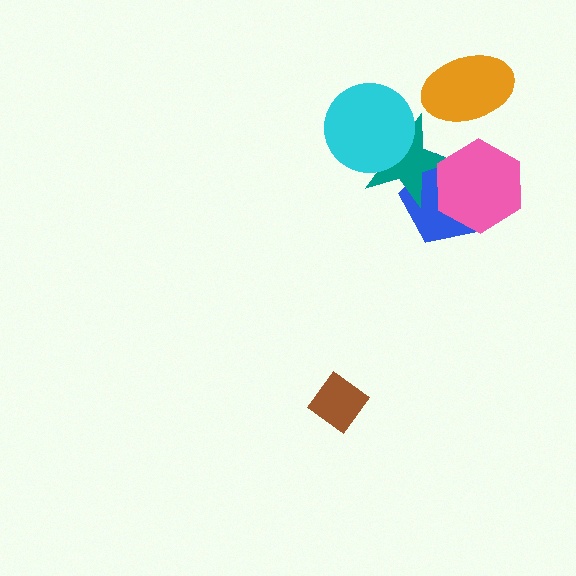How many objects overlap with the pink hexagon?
2 objects overlap with the pink hexagon.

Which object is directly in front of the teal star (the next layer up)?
The pink hexagon is directly in front of the teal star.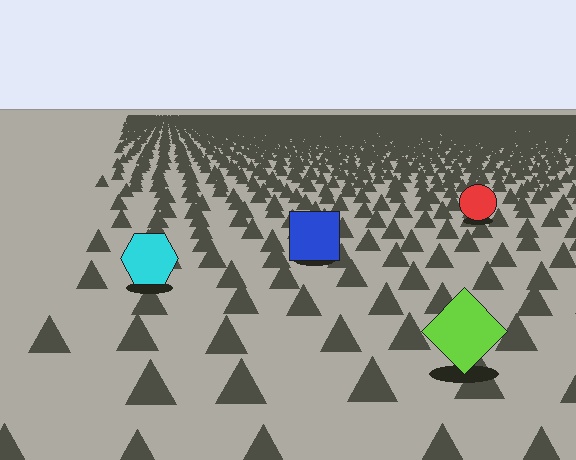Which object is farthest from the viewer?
The red circle is farthest from the viewer. It appears smaller and the ground texture around it is denser.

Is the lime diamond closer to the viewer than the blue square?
Yes. The lime diamond is closer — you can tell from the texture gradient: the ground texture is coarser near it.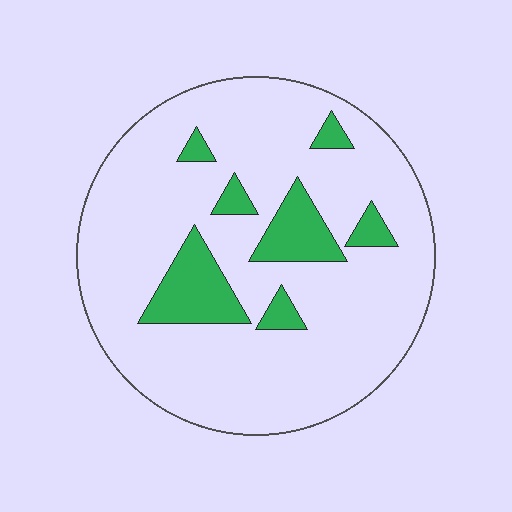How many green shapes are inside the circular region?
7.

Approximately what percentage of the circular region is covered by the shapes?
Approximately 15%.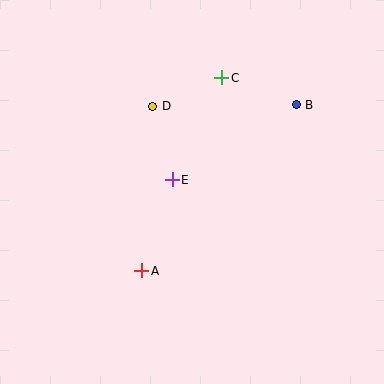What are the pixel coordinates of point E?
Point E is at (172, 180).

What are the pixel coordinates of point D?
Point D is at (153, 106).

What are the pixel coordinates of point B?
Point B is at (296, 105).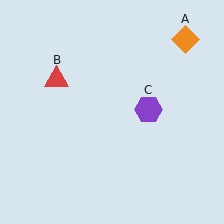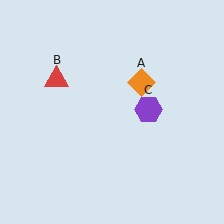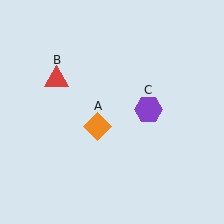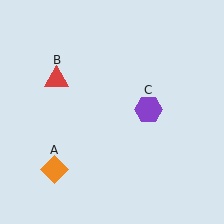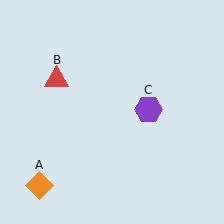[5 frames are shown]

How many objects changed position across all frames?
1 object changed position: orange diamond (object A).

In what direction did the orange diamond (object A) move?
The orange diamond (object A) moved down and to the left.